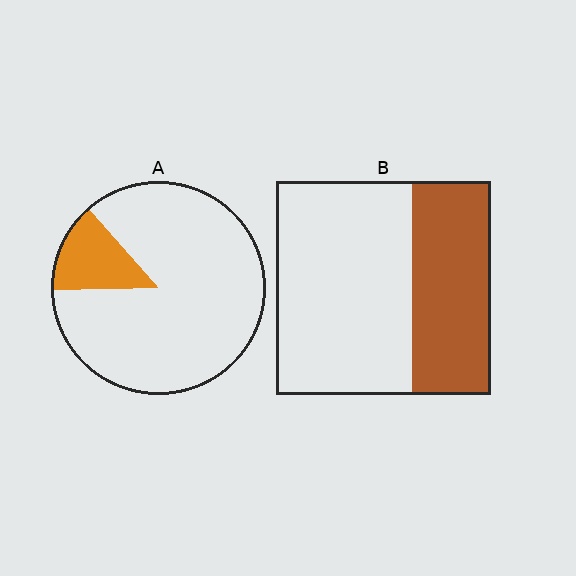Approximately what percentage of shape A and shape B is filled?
A is approximately 15% and B is approximately 35%.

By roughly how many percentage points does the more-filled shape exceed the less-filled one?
By roughly 25 percentage points (B over A).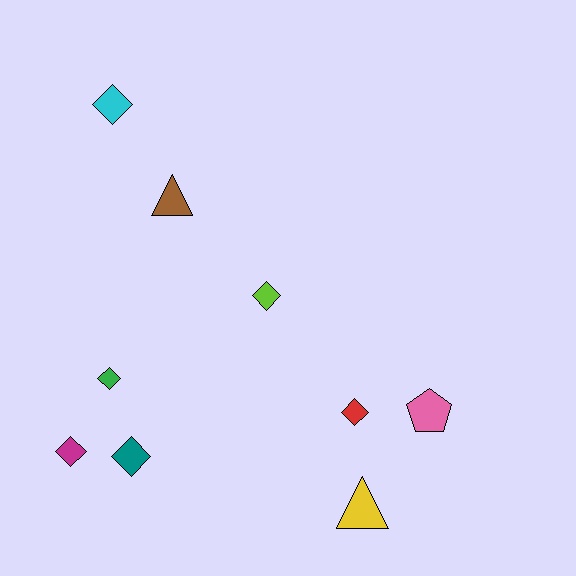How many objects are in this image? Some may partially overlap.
There are 9 objects.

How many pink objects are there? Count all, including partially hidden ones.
There is 1 pink object.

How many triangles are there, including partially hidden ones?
There are 2 triangles.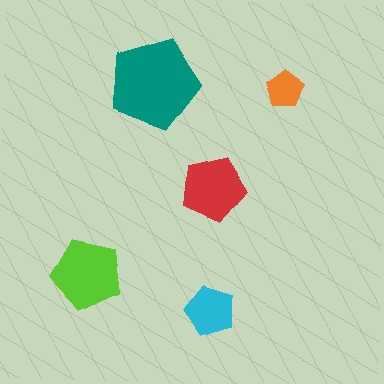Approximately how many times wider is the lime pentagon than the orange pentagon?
About 2 times wider.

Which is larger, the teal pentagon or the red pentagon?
The teal one.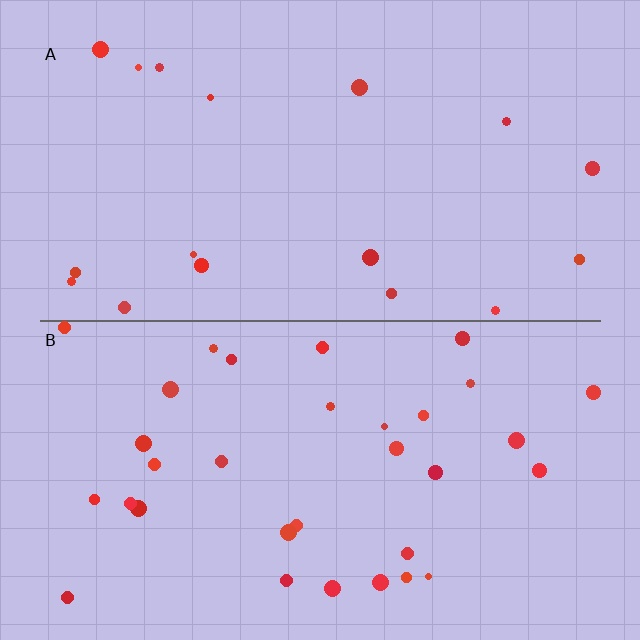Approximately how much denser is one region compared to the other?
Approximately 1.9× — region B over region A.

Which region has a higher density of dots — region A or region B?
B (the bottom).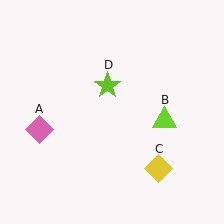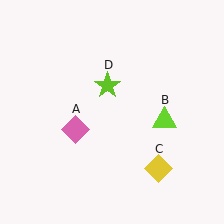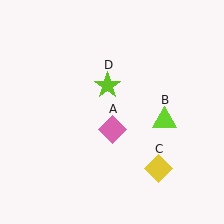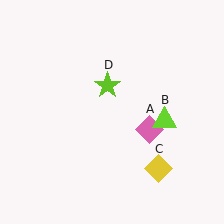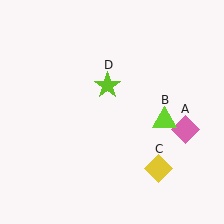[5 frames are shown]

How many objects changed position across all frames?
1 object changed position: pink diamond (object A).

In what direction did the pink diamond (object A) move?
The pink diamond (object A) moved right.